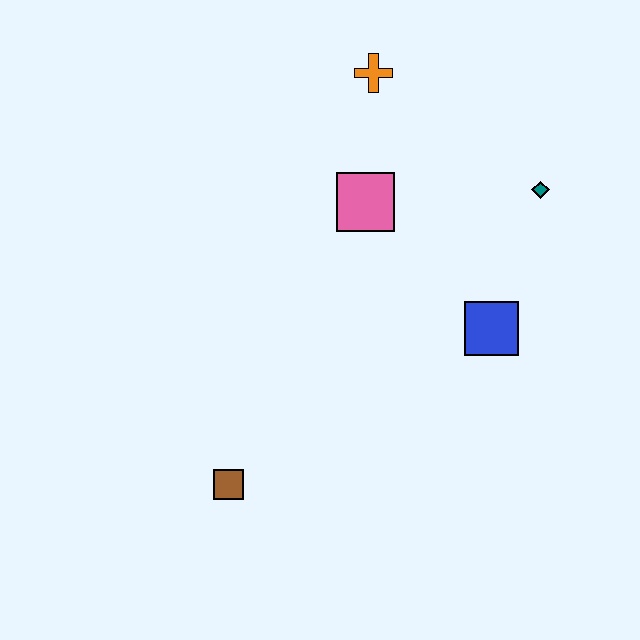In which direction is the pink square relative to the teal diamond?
The pink square is to the left of the teal diamond.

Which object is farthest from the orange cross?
The brown square is farthest from the orange cross.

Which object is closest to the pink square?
The orange cross is closest to the pink square.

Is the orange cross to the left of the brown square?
No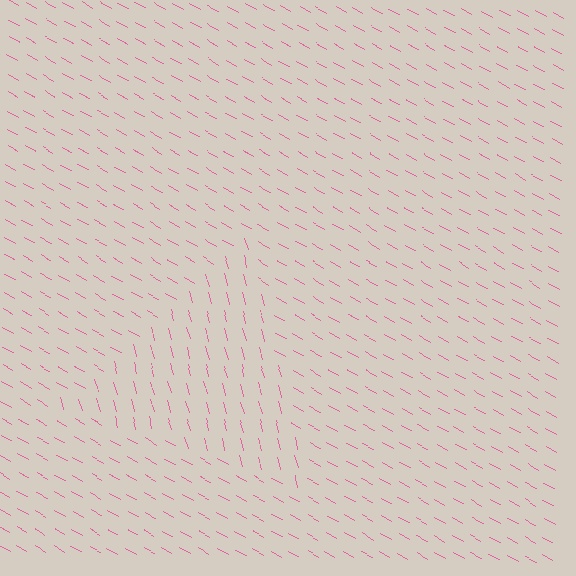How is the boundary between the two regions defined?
The boundary is defined purely by a change in line orientation (approximately 45 degrees difference). All lines are the same color and thickness.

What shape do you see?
I see a triangle.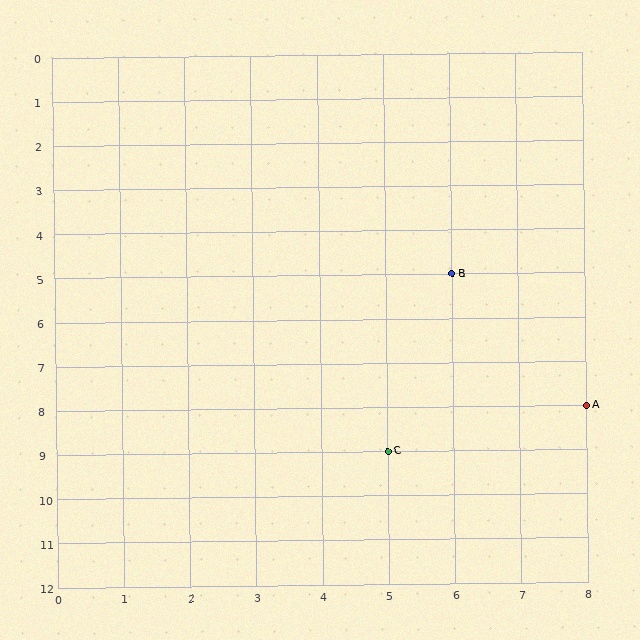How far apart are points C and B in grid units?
Points C and B are 1 column and 4 rows apart (about 4.1 grid units diagonally).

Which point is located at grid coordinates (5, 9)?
Point C is at (5, 9).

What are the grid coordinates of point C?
Point C is at grid coordinates (5, 9).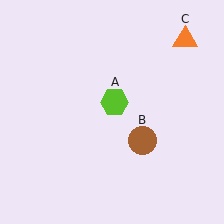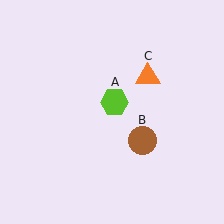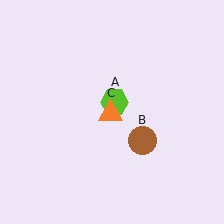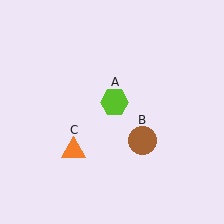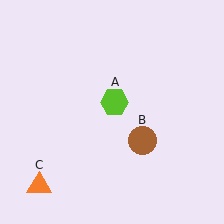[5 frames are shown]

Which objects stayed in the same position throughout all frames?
Lime hexagon (object A) and brown circle (object B) remained stationary.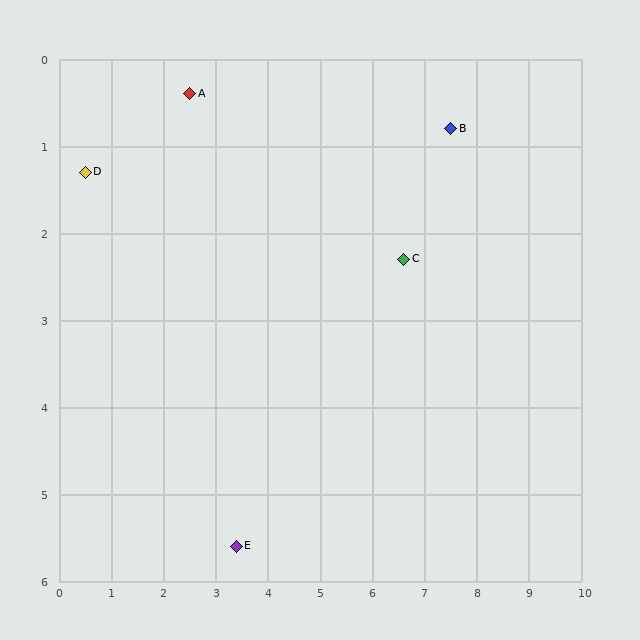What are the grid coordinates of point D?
Point D is at approximately (0.5, 1.3).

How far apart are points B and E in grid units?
Points B and E are about 6.3 grid units apart.